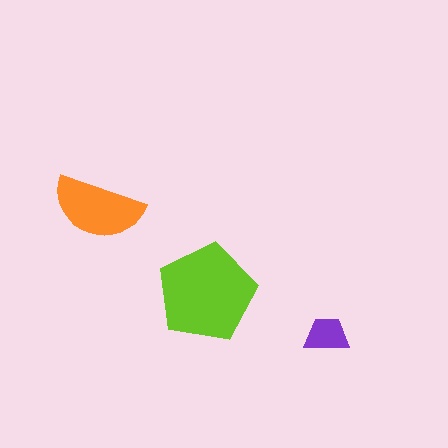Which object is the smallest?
The purple trapezoid.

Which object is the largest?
The lime pentagon.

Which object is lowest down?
The purple trapezoid is bottommost.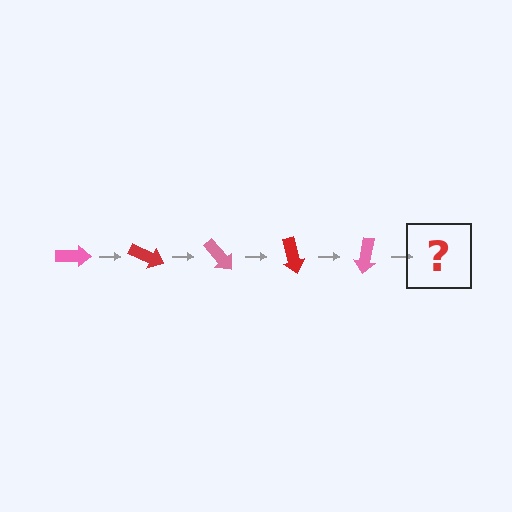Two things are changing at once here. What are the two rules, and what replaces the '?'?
The two rules are that it rotates 25 degrees each step and the color cycles through pink and red. The '?' should be a red arrow, rotated 125 degrees from the start.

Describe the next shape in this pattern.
It should be a red arrow, rotated 125 degrees from the start.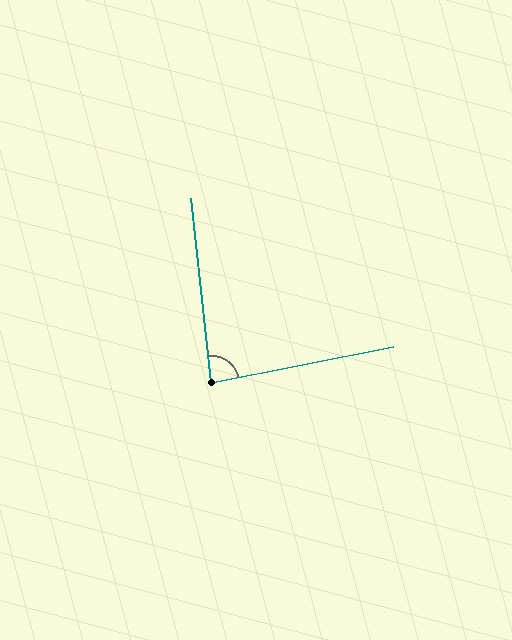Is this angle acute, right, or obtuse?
It is approximately a right angle.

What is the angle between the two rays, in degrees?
Approximately 85 degrees.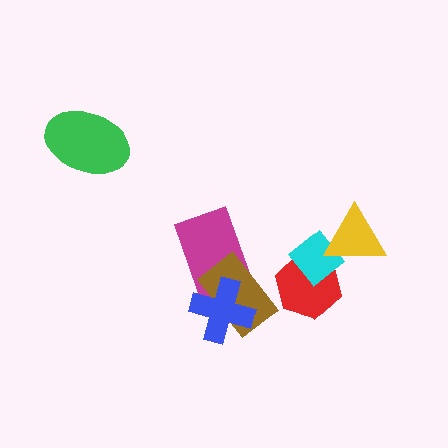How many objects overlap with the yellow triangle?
1 object overlaps with the yellow triangle.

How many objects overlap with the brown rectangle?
2 objects overlap with the brown rectangle.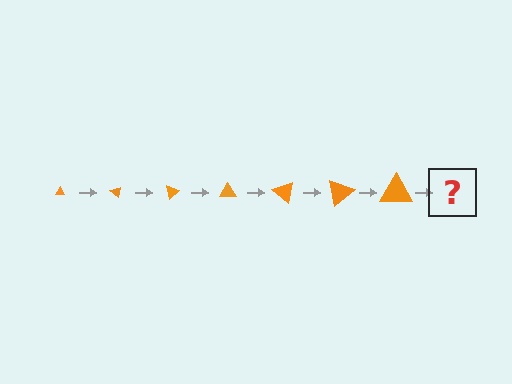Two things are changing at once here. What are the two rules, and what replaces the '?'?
The two rules are that the triangle grows larger each step and it rotates 40 degrees each step. The '?' should be a triangle, larger than the previous one and rotated 280 degrees from the start.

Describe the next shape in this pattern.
It should be a triangle, larger than the previous one and rotated 280 degrees from the start.